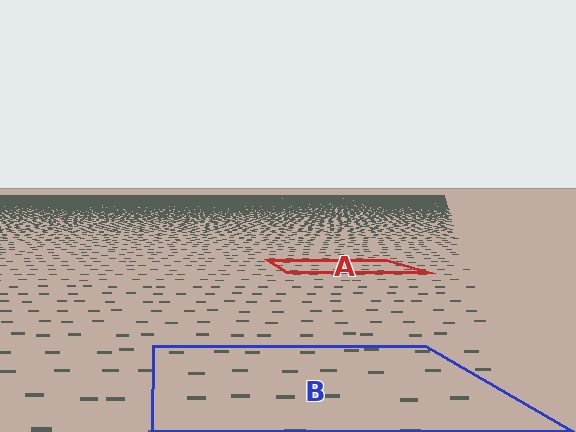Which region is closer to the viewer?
Region B is closer. The texture elements there are larger and more spread out.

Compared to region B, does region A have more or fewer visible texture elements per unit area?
Region A has more texture elements per unit area — they are packed more densely because it is farther away.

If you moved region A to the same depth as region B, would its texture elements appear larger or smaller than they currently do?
They would appear larger. At a closer depth, the same texture elements are projected at a bigger on-screen size.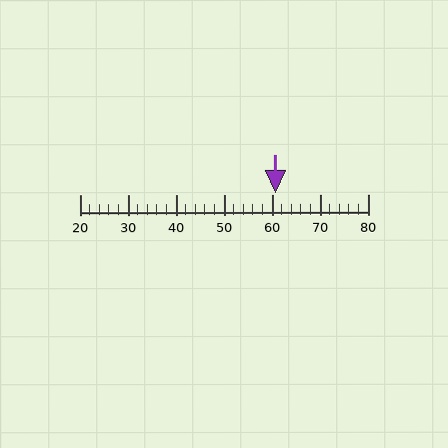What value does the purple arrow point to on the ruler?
The purple arrow points to approximately 61.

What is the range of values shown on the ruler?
The ruler shows values from 20 to 80.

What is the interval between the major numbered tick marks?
The major tick marks are spaced 10 units apart.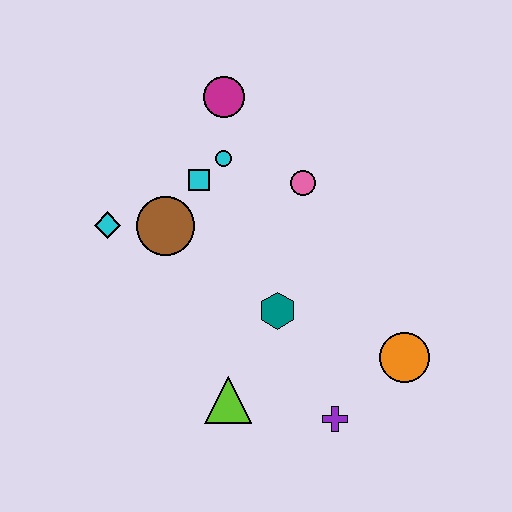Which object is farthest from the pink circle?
The purple cross is farthest from the pink circle.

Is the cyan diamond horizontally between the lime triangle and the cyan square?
No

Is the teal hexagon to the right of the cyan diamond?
Yes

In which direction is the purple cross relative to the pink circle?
The purple cross is below the pink circle.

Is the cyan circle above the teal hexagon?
Yes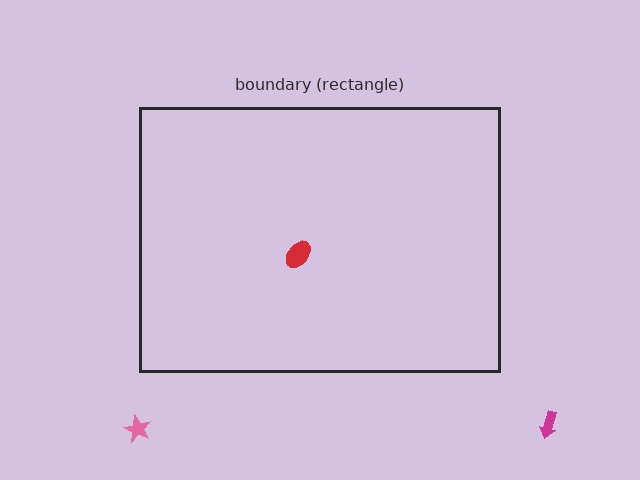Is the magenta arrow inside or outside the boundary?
Outside.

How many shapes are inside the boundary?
1 inside, 2 outside.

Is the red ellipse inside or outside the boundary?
Inside.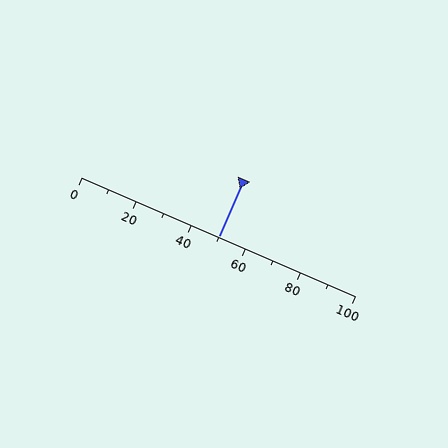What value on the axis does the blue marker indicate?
The marker indicates approximately 50.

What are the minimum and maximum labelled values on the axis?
The axis runs from 0 to 100.